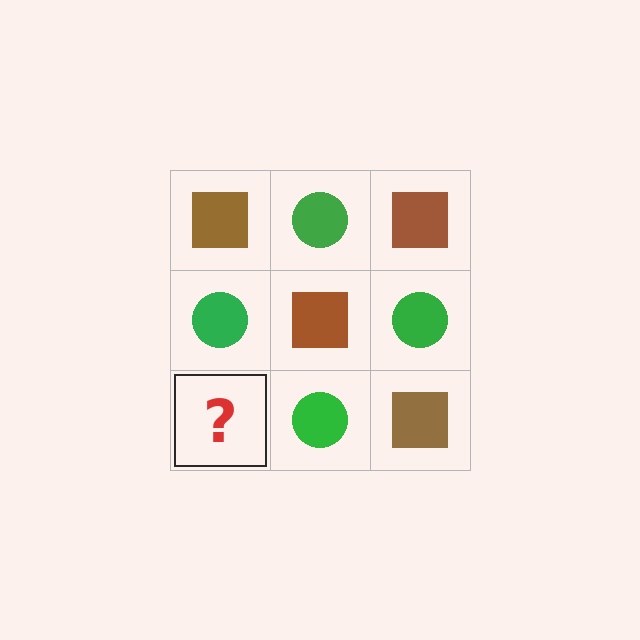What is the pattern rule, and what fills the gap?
The rule is that it alternates brown square and green circle in a checkerboard pattern. The gap should be filled with a brown square.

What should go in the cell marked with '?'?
The missing cell should contain a brown square.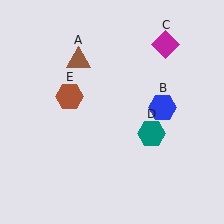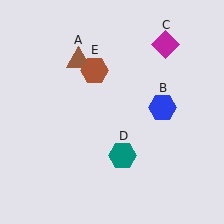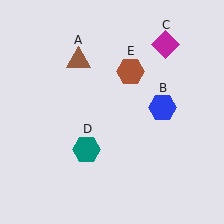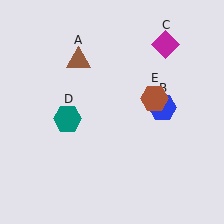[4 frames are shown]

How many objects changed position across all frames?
2 objects changed position: teal hexagon (object D), brown hexagon (object E).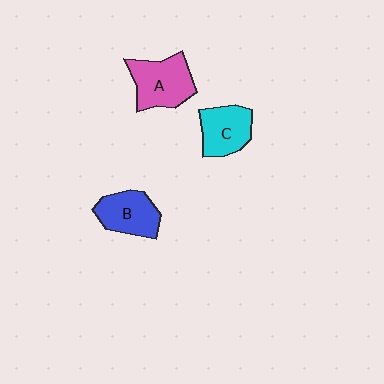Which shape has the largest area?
Shape A (pink).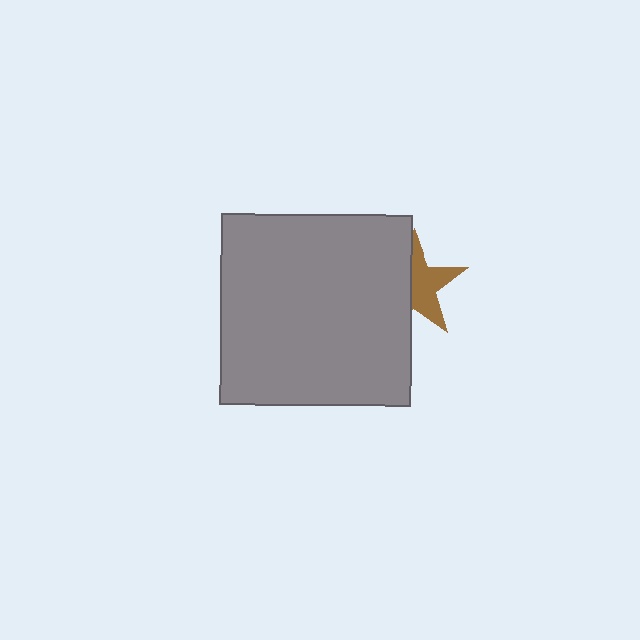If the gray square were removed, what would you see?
You would see the complete brown star.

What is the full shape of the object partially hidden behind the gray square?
The partially hidden object is a brown star.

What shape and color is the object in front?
The object in front is a gray square.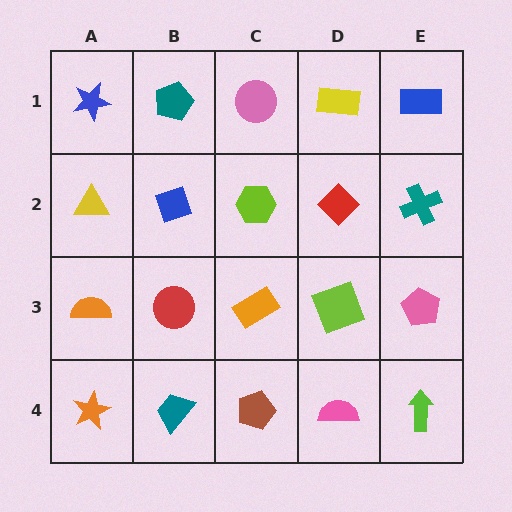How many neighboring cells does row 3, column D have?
4.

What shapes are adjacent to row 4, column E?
A pink pentagon (row 3, column E), a pink semicircle (row 4, column D).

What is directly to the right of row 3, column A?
A red circle.